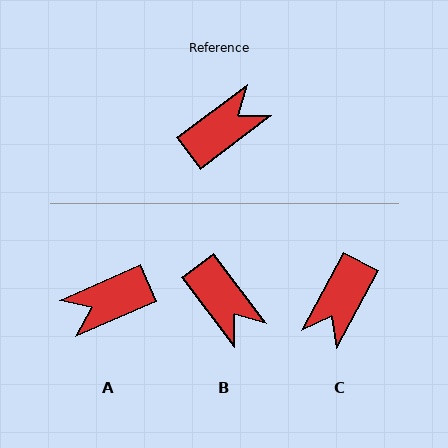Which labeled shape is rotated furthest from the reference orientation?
A, about 167 degrees away.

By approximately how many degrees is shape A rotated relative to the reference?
Approximately 167 degrees counter-clockwise.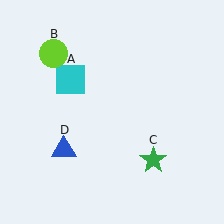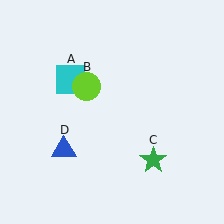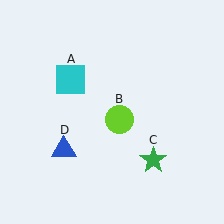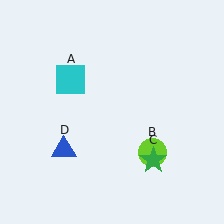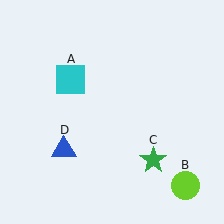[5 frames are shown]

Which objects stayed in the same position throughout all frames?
Cyan square (object A) and green star (object C) and blue triangle (object D) remained stationary.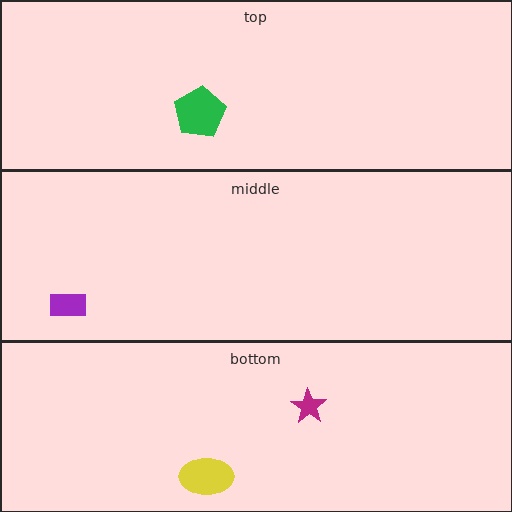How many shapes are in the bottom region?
2.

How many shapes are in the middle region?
1.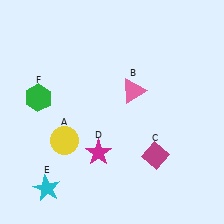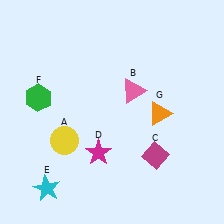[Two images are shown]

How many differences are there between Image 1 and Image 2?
There is 1 difference between the two images.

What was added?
An orange triangle (G) was added in Image 2.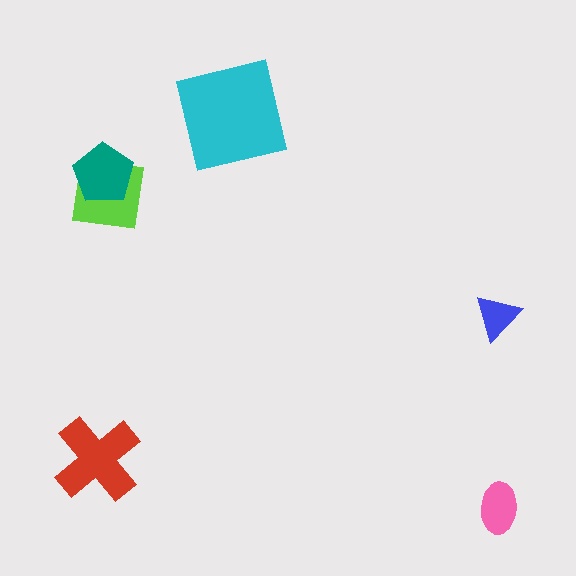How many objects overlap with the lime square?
1 object overlaps with the lime square.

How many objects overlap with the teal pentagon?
1 object overlaps with the teal pentagon.